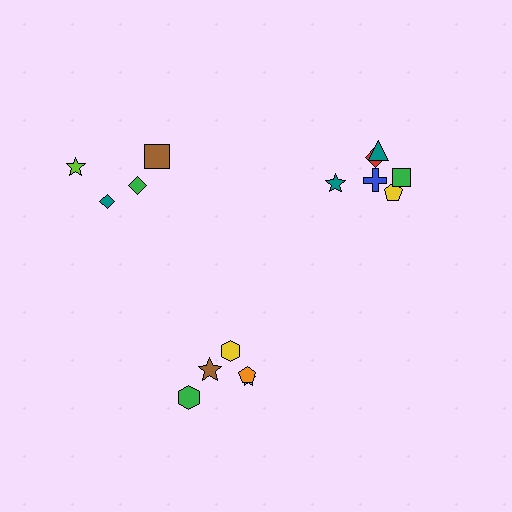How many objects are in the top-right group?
There are 6 objects.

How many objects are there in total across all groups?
There are 15 objects.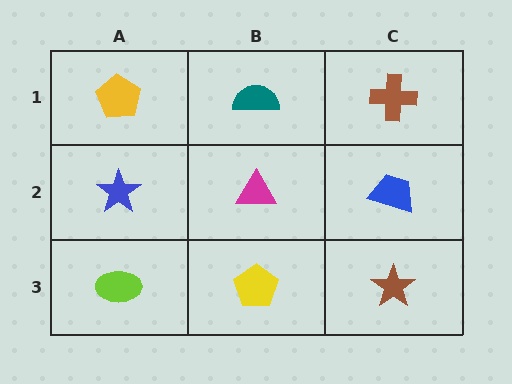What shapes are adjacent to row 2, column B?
A teal semicircle (row 1, column B), a yellow pentagon (row 3, column B), a blue star (row 2, column A), a blue trapezoid (row 2, column C).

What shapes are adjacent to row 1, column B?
A magenta triangle (row 2, column B), a yellow pentagon (row 1, column A), a brown cross (row 1, column C).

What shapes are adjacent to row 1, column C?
A blue trapezoid (row 2, column C), a teal semicircle (row 1, column B).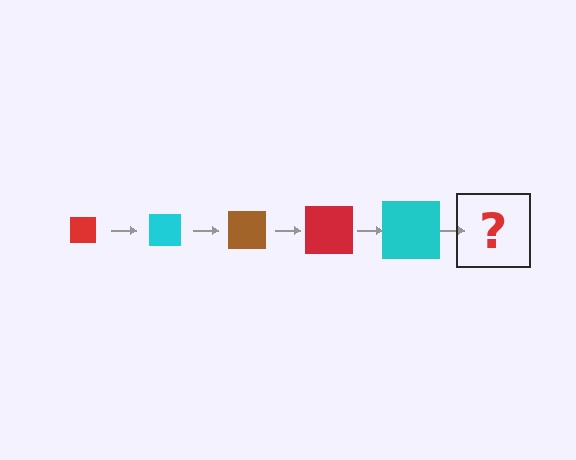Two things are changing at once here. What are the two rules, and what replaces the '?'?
The two rules are that the square grows larger each step and the color cycles through red, cyan, and brown. The '?' should be a brown square, larger than the previous one.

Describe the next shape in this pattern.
It should be a brown square, larger than the previous one.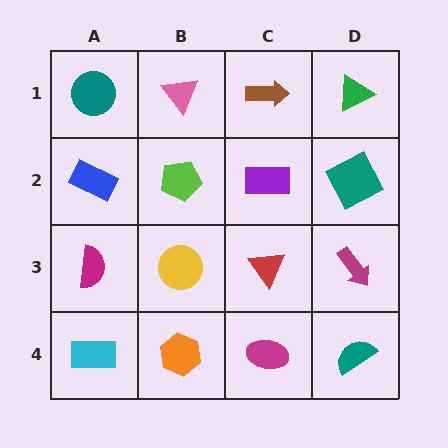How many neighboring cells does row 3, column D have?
3.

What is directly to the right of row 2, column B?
A purple rectangle.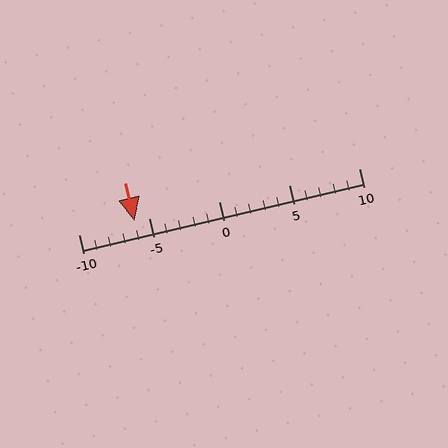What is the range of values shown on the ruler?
The ruler shows values from -10 to 10.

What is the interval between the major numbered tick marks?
The major tick marks are spaced 5 units apart.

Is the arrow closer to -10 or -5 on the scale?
The arrow is closer to -5.